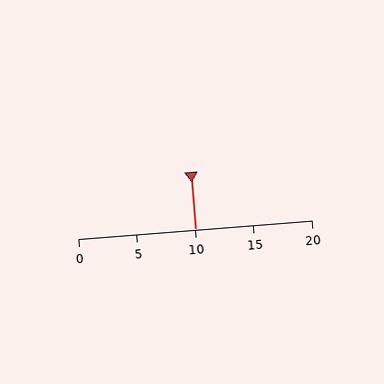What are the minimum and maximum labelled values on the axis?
The axis runs from 0 to 20.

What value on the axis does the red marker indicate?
The marker indicates approximately 10.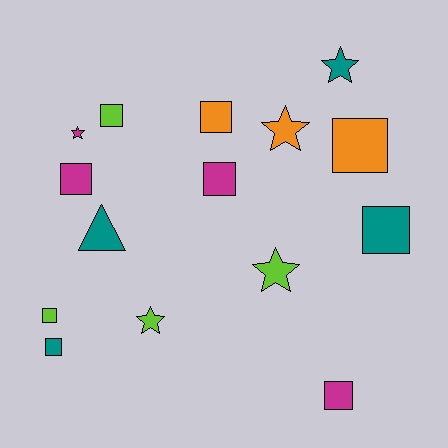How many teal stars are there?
There is 1 teal star.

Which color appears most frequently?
Magenta, with 4 objects.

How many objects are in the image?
There are 15 objects.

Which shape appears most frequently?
Square, with 9 objects.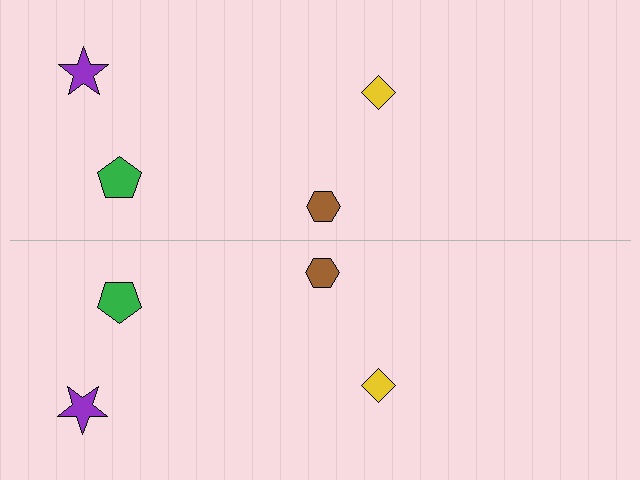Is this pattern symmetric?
Yes, this pattern has bilateral (reflection) symmetry.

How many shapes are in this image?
There are 8 shapes in this image.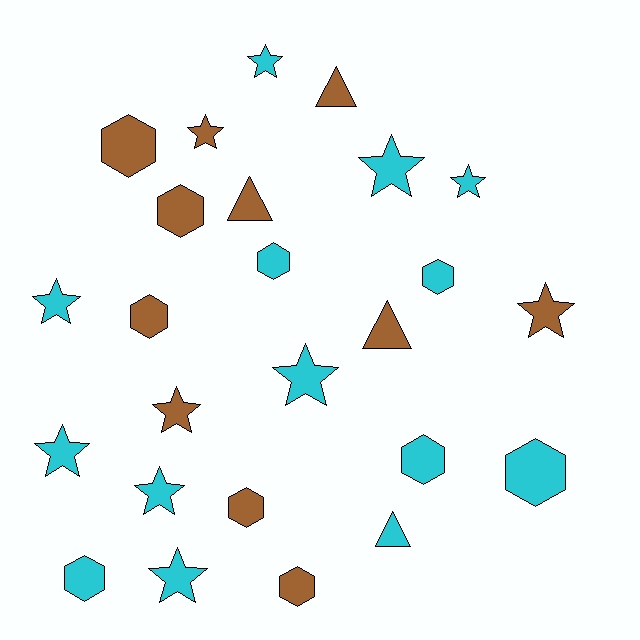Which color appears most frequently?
Cyan, with 14 objects.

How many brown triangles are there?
There are 3 brown triangles.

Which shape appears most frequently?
Star, with 11 objects.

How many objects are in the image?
There are 25 objects.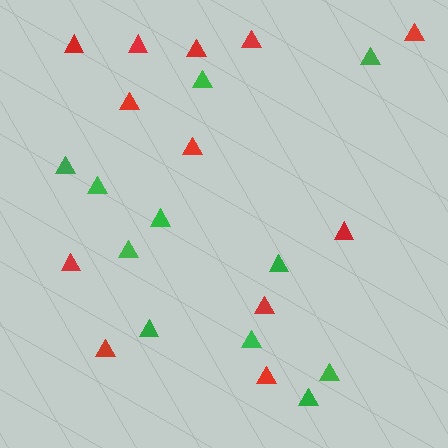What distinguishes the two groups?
There are 2 groups: one group of red triangles (12) and one group of green triangles (11).